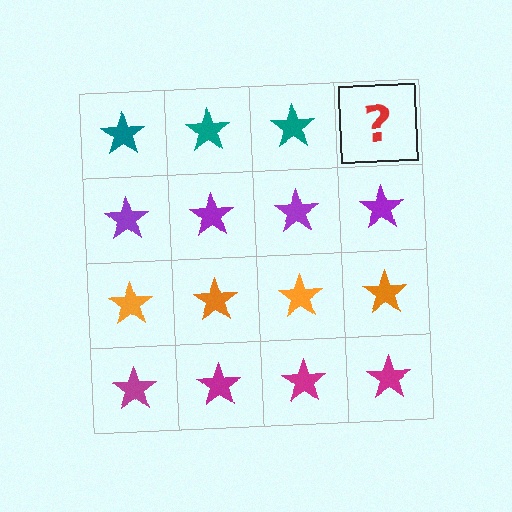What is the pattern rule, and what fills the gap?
The rule is that each row has a consistent color. The gap should be filled with a teal star.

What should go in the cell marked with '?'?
The missing cell should contain a teal star.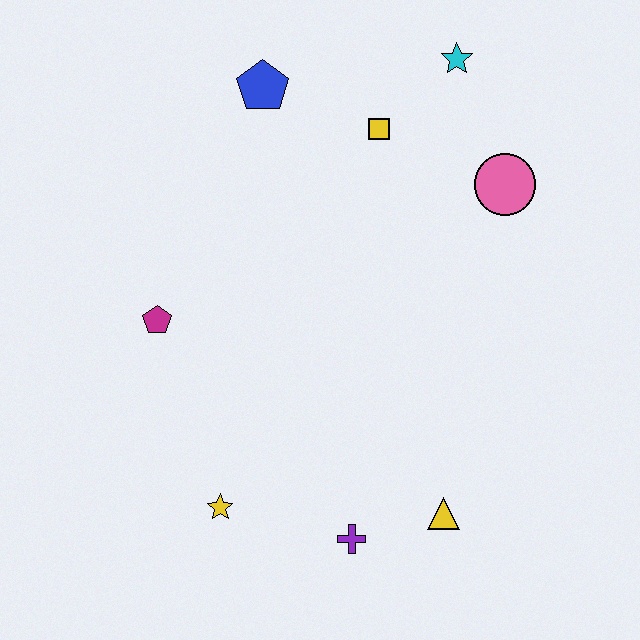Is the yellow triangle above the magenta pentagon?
No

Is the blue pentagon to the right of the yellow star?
Yes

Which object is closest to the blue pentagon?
The yellow square is closest to the blue pentagon.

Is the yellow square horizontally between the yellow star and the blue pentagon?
No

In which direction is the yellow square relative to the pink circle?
The yellow square is to the left of the pink circle.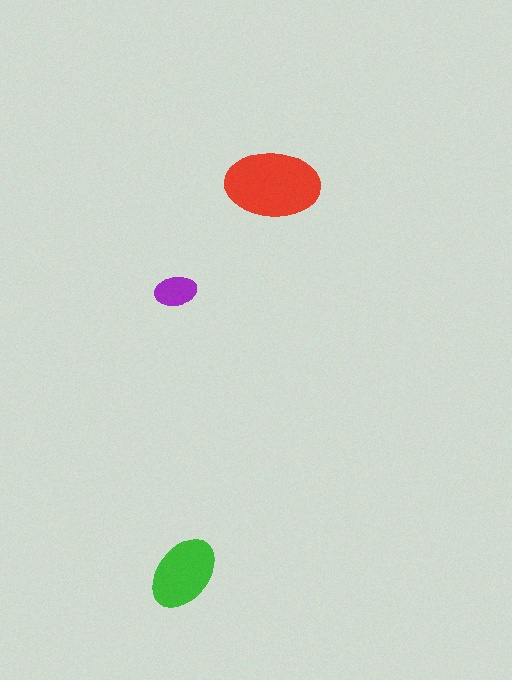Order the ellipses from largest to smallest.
the red one, the green one, the purple one.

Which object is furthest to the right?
The red ellipse is rightmost.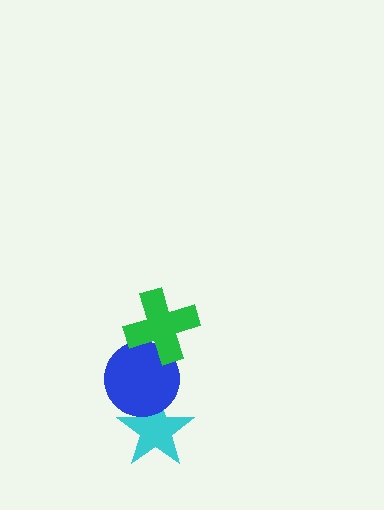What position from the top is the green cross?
The green cross is 1st from the top.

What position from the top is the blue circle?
The blue circle is 2nd from the top.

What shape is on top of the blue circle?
The green cross is on top of the blue circle.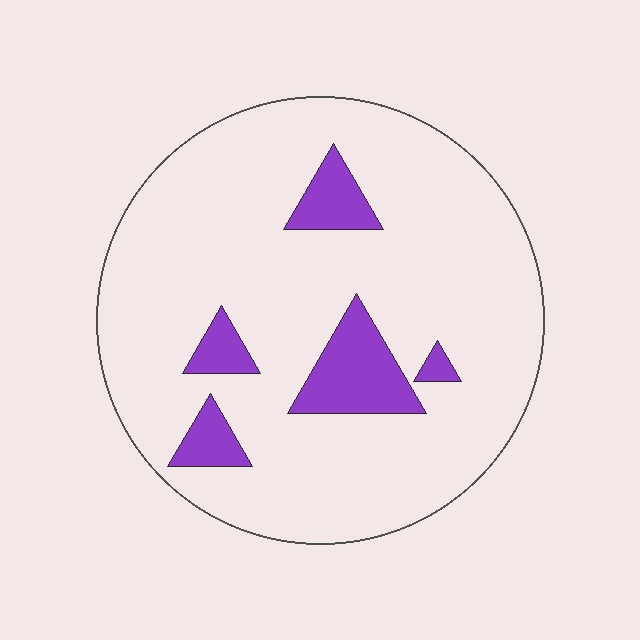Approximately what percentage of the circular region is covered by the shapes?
Approximately 15%.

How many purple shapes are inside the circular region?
5.